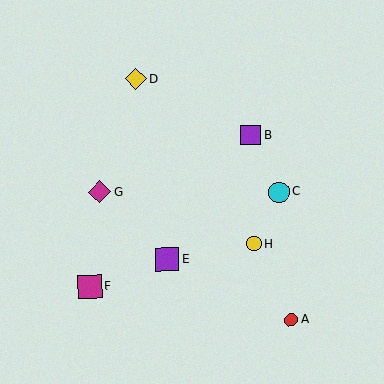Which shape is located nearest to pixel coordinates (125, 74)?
The yellow diamond (labeled D) at (136, 79) is nearest to that location.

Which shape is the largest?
The magenta square (labeled F) is the largest.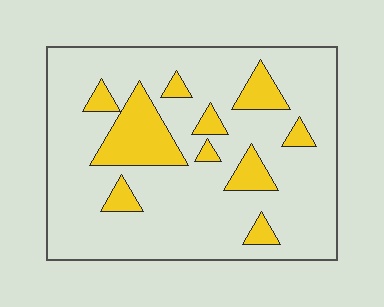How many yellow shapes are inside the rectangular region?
10.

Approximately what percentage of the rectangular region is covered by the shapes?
Approximately 20%.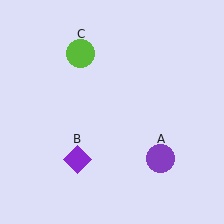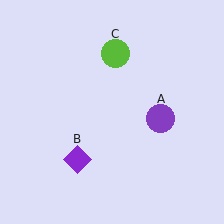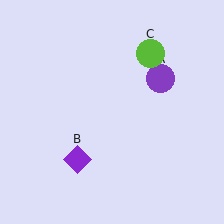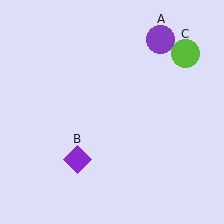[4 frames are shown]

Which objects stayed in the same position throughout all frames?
Purple diamond (object B) remained stationary.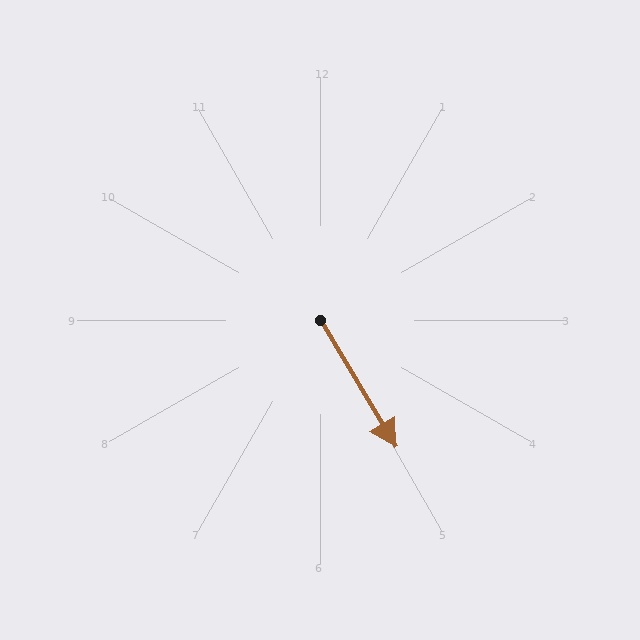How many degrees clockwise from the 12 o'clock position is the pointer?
Approximately 149 degrees.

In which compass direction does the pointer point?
Southeast.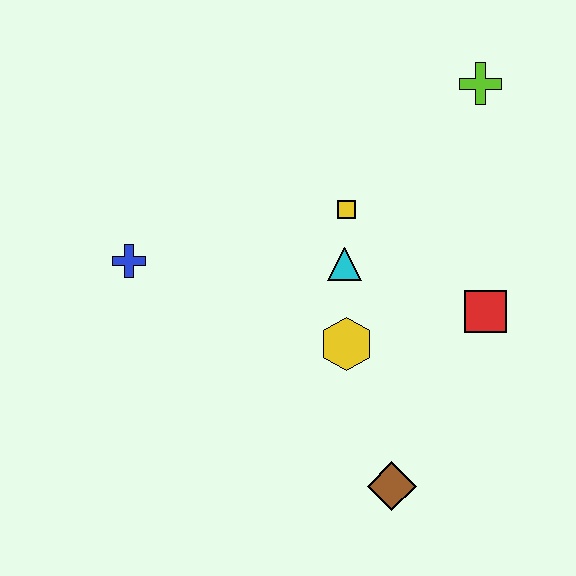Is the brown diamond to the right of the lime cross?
No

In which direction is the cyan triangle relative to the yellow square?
The cyan triangle is below the yellow square.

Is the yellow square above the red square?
Yes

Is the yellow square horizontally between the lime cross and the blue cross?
Yes